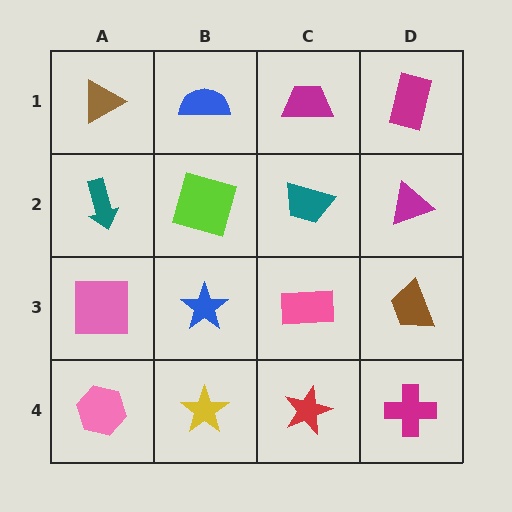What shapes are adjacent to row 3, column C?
A teal trapezoid (row 2, column C), a red star (row 4, column C), a blue star (row 3, column B), a brown trapezoid (row 3, column D).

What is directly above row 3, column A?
A teal arrow.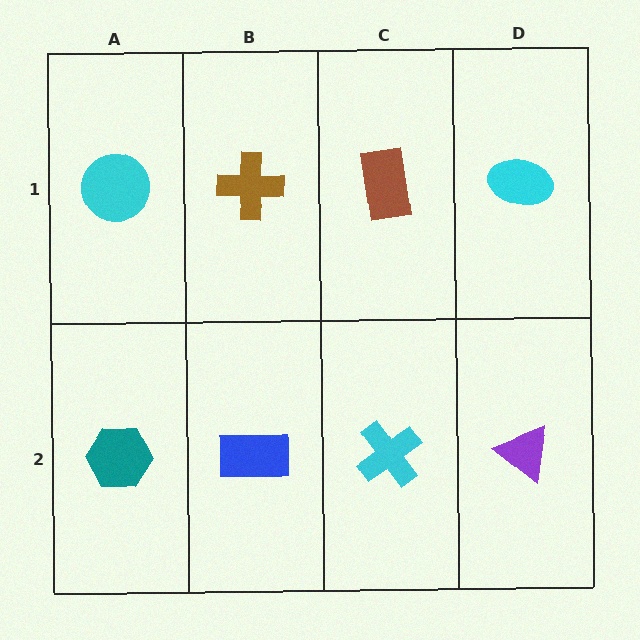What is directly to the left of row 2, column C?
A blue rectangle.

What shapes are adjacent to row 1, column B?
A blue rectangle (row 2, column B), a cyan circle (row 1, column A), a brown rectangle (row 1, column C).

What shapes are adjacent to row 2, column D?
A cyan ellipse (row 1, column D), a cyan cross (row 2, column C).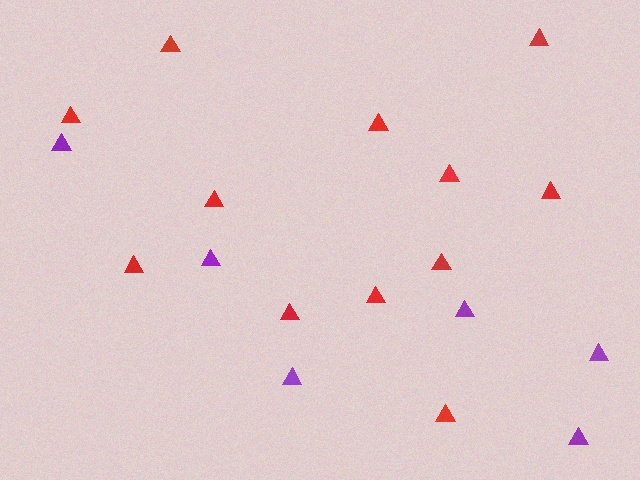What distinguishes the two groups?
There are 2 groups: one group of purple triangles (6) and one group of red triangles (12).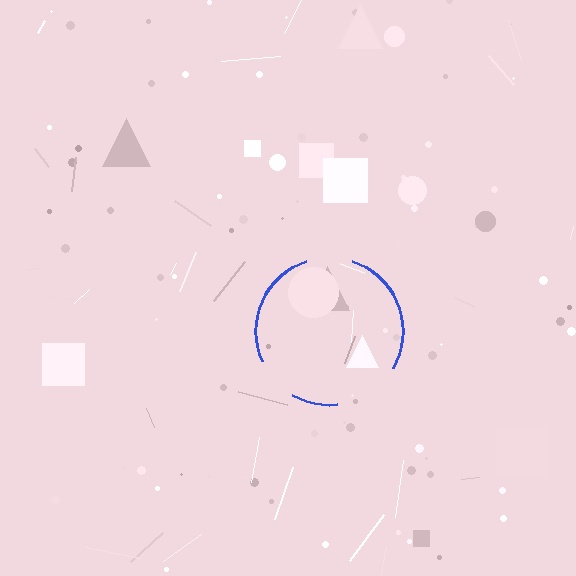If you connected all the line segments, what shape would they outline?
They would outline a circle.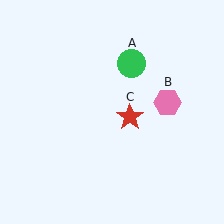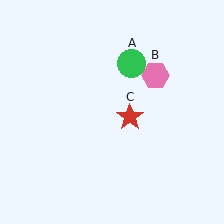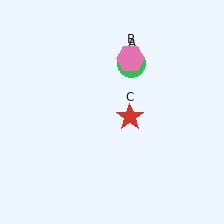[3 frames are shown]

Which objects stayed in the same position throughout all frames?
Green circle (object A) and red star (object C) remained stationary.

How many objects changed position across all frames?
1 object changed position: pink hexagon (object B).